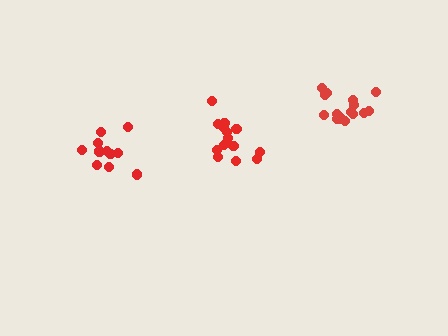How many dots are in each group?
Group 1: 15 dots, Group 2: 12 dots, Group 3: 16 dots (43 total).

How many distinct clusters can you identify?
There are 3 distinct clusters.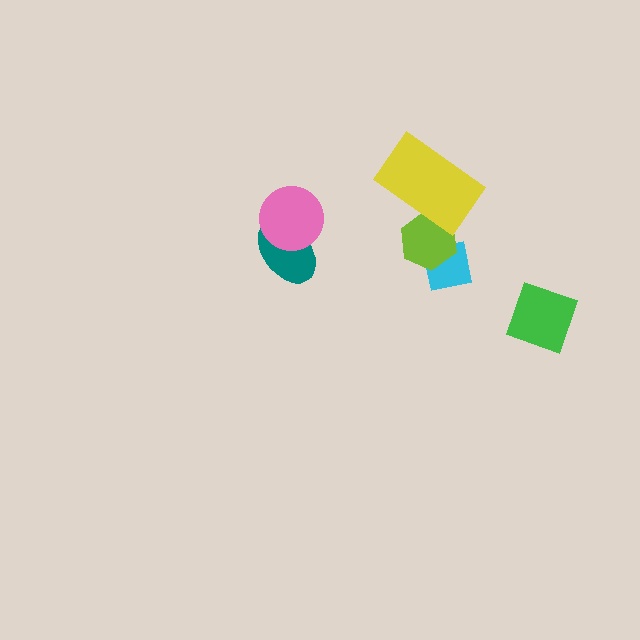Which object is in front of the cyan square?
The lime hexagon is in front of the cyan square.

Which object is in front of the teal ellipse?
The pink circle is in front of the teal ellipse.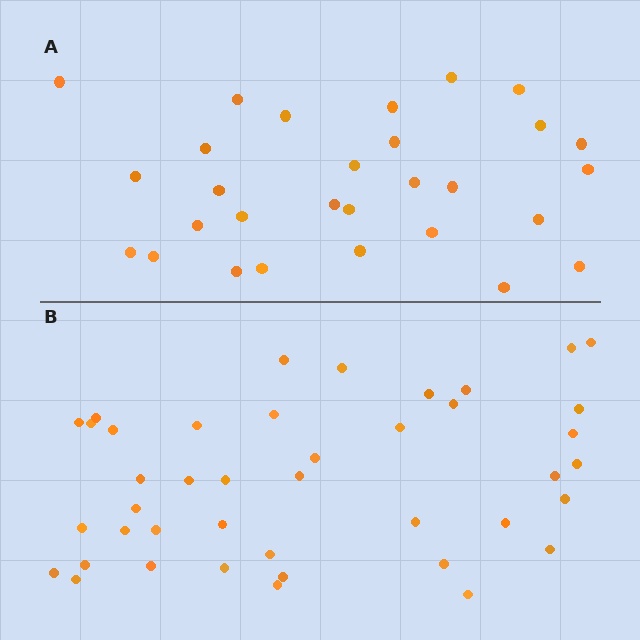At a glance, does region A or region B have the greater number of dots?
Region B (the bottom region) has more dots.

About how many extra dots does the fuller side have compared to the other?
Region B has approximately 15 more dots than region A.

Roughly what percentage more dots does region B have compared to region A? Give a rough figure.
About 45% more.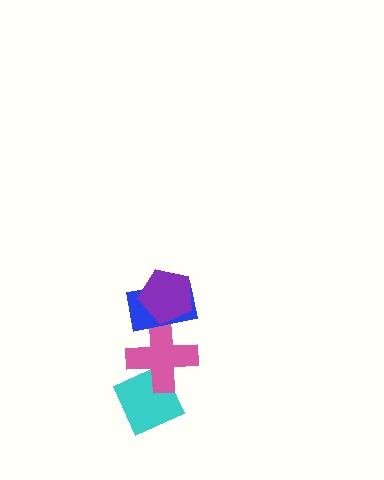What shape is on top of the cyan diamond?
The pink cross is on top of the cyan diamond.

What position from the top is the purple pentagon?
The purple pentagon is 1st from the top.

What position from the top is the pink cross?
The pink cross is 3rd from the top.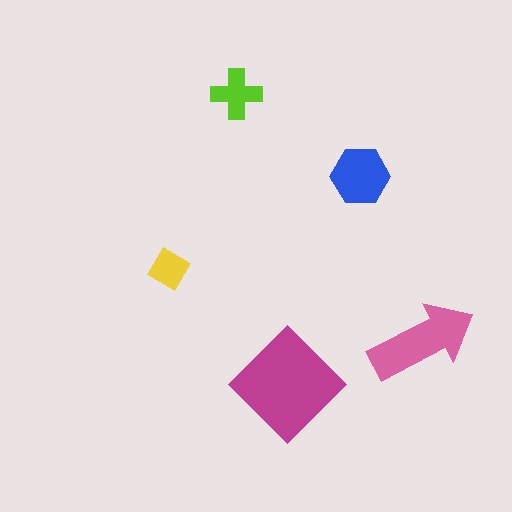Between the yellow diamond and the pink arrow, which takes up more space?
The pink arrow.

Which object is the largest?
The magenta diamond.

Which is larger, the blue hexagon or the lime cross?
The blue hexagon.